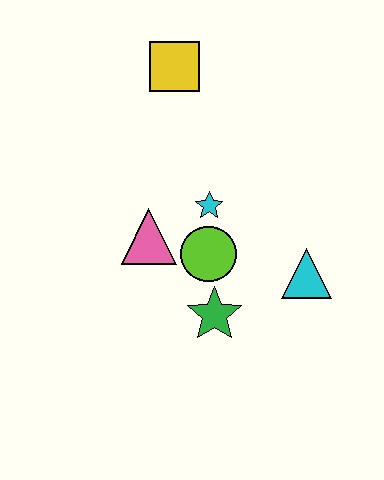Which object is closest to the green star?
The lime circle is closest to the green star.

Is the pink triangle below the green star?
No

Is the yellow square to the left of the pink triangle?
No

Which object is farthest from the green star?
The yellow square is farthest from the green star.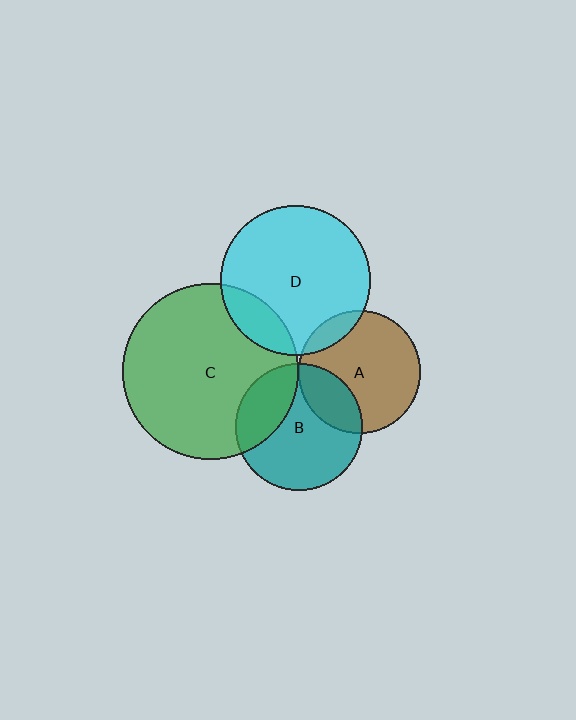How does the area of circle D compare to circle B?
Approximately 1.4 times.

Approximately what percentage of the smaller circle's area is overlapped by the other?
Approximately 25%.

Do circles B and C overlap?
Yes.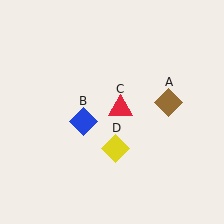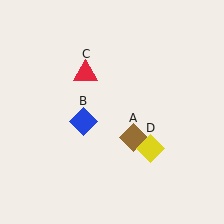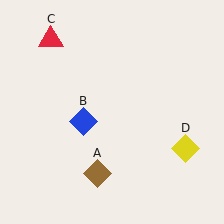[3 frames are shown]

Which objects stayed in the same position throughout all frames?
Blue diamond (object B) remained stationary.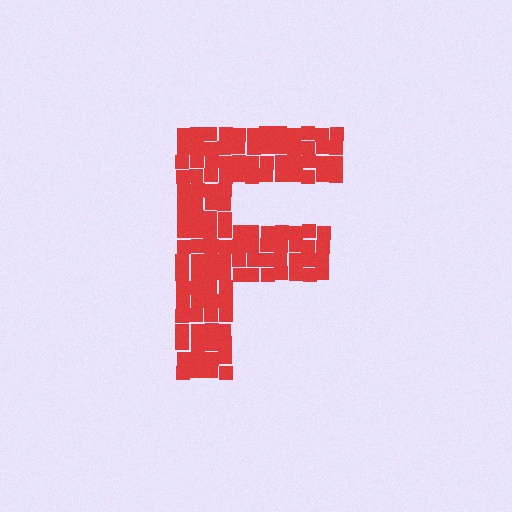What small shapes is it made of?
It is made of small squares.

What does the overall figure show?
The overall figure shows the letter F.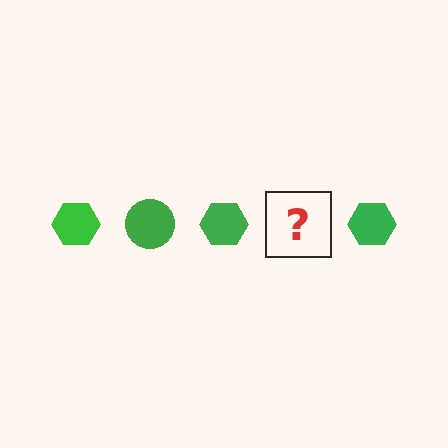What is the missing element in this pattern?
The missing element is a green circle.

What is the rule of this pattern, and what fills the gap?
The rule is that the pattern cycles through hexagon, circle shapes in green. The gap should be filled with a green circle.